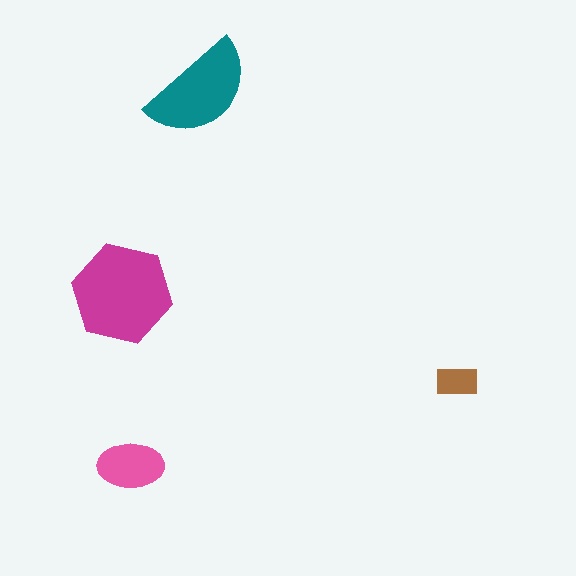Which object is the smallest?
The brown rectangle.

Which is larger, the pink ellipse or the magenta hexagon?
The magenta hexagon.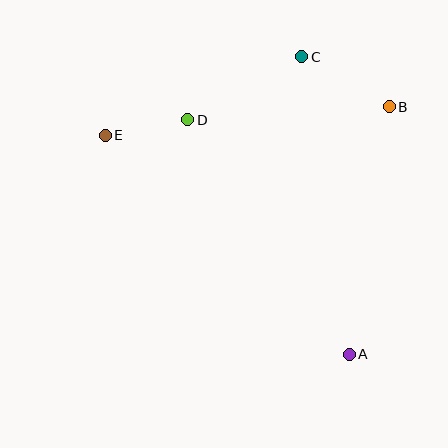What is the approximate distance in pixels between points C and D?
The distance between C and D is approximately 130 pixels.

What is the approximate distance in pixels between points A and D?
The distance between A and D is approximately 284 pixels.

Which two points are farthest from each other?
Points A and E are farthest from each other.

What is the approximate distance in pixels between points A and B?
The distance between A and B is approximately 250 pixels.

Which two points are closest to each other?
Points D and E are closest to each other.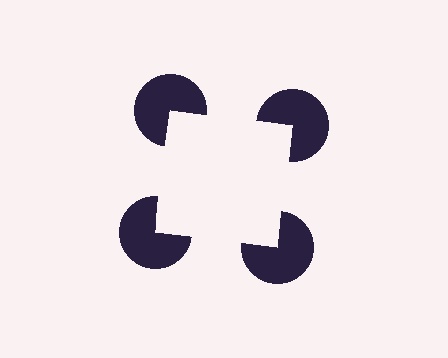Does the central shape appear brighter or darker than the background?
It typically appears slightly brighter than the background, even though no actual brightness change is drawn.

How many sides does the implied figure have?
4 sides.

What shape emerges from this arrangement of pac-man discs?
An illusory square — its edges are inferred from the aligned wedge cuts in the pac-man discs, not physically drawn.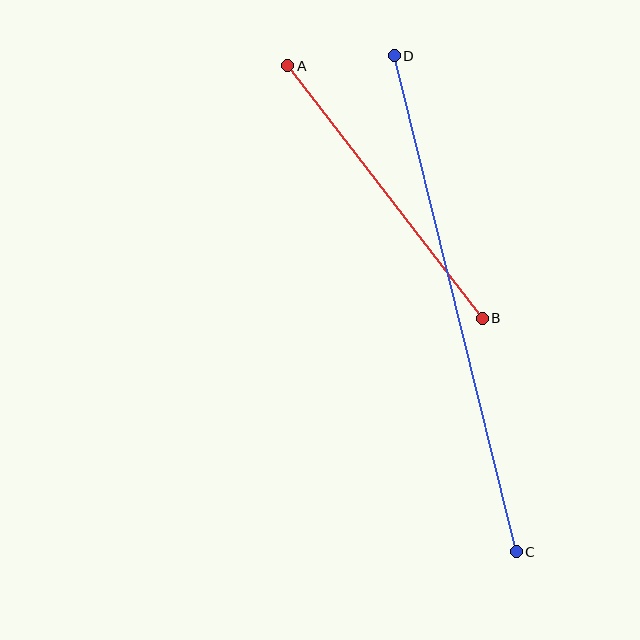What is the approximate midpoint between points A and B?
The midpoint is at approximately (385, 192) pixels.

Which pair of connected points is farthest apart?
Points C and D are farthest apart.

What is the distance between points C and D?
The distance is approximately 511 pixels.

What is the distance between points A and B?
The distance is approximately 319 pixels.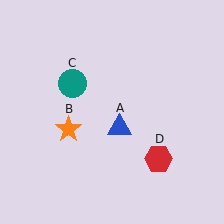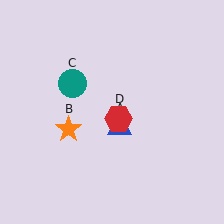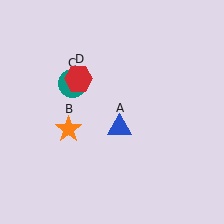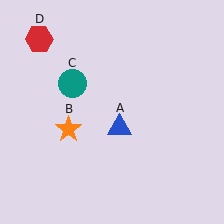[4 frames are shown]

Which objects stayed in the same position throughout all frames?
Blue triangle (object A) and orange star (object B) and teal circle (object C) remained stationary.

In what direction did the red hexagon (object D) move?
The red hexagon (object D) moved up and to the left.